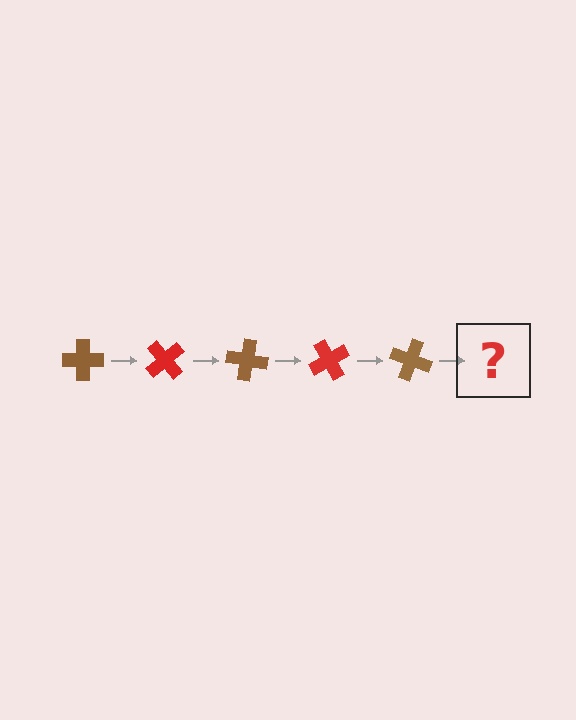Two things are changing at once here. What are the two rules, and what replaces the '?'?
The two rules are that it rotates 50 degrees each step and the color cycles through brown and red. The '?' should be a red cross, rotated 250 degrees from the start.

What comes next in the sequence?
The next element should be a red cross, rotated 250 degrees from the start.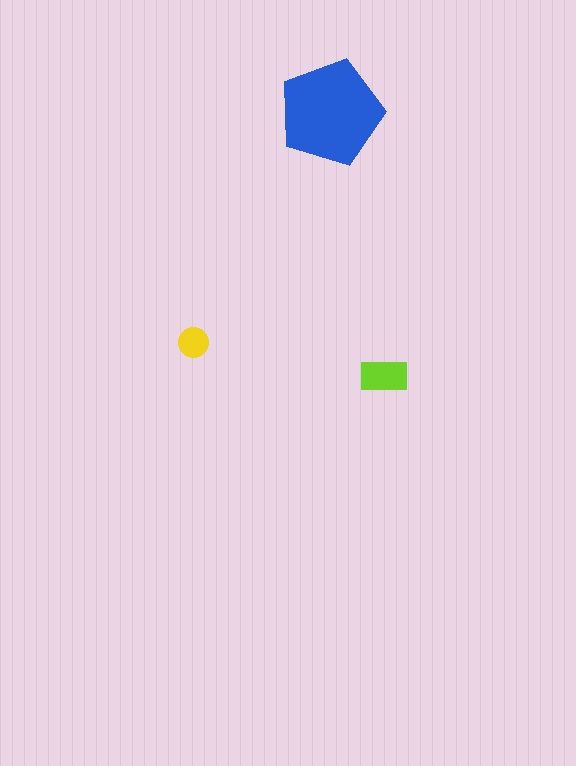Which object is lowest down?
The lime rectangle is bottommost.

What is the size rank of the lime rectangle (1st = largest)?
2nd.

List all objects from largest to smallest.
The blue pentagon, the lime rectangle, the yellow circle.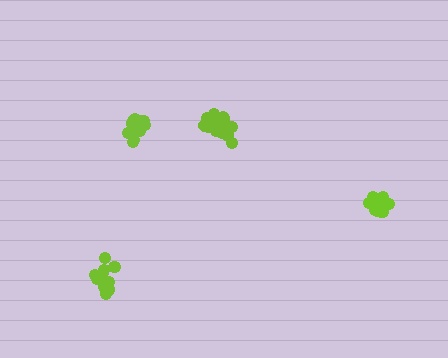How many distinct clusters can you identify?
There are 4 distinct clusters.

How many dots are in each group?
Group 1: 16 dots, Group 2: 14 dots, Group 3: 17 dots, Group 4: 14 dots (61 total).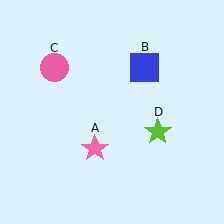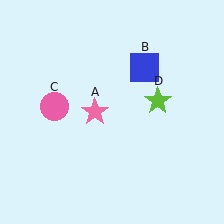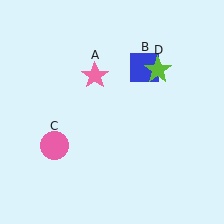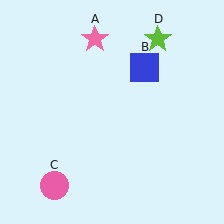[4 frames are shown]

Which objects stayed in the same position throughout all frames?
Blue square (object B) remained stationary.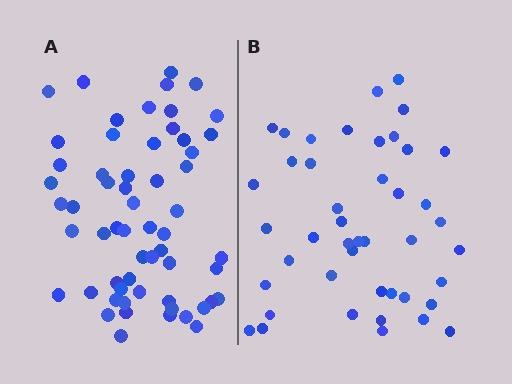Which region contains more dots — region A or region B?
Region A (the left region) has more dots.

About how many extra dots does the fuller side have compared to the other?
Region A has approximately 15 more dots than region B.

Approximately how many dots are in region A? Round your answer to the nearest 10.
About 60 dots. (The exact count is 59, which rounds to 60.)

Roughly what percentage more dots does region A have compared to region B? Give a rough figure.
About 35% more.